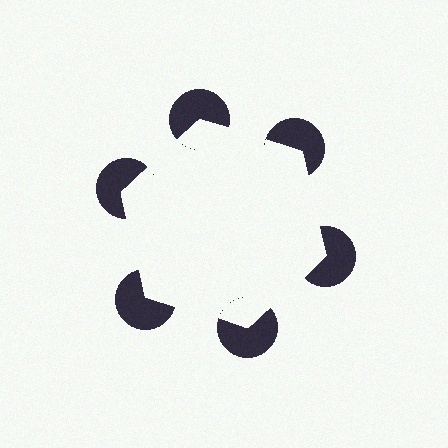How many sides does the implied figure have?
6 sides.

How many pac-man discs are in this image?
There are 6 — one at each vertex of the illusory hexagon.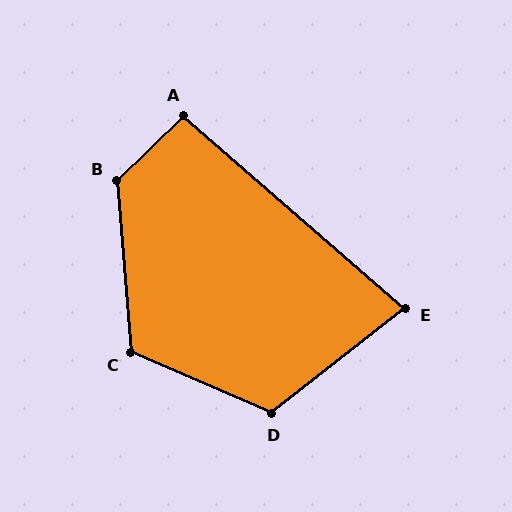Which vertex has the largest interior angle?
B, at approximately 130 degrees.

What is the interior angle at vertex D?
Approximately 119 degrees (obtuse).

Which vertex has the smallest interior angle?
E, at approximately 79 degrees.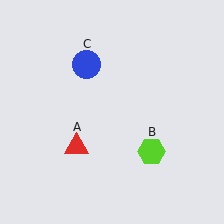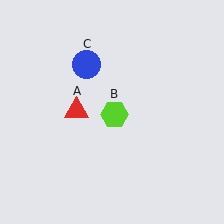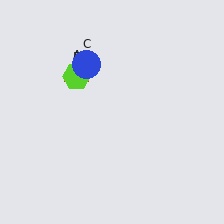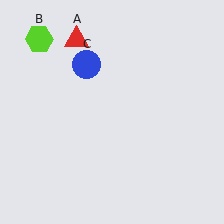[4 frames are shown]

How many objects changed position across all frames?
2 objects changed position: red triangle (object A), lime hexagon (object B).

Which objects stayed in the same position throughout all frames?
Blue circle (object C) remained stationary.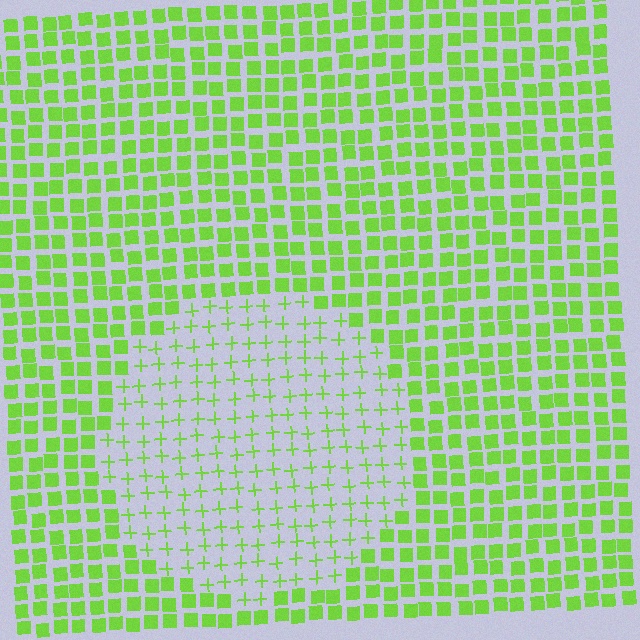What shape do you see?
I see a circle.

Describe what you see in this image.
The image is filled with small lime elements arranged in a uniform grid. A circle-shaped region contains plus signs, while the surrounding area contains squares. The boundary is defined purely by the change in element shape.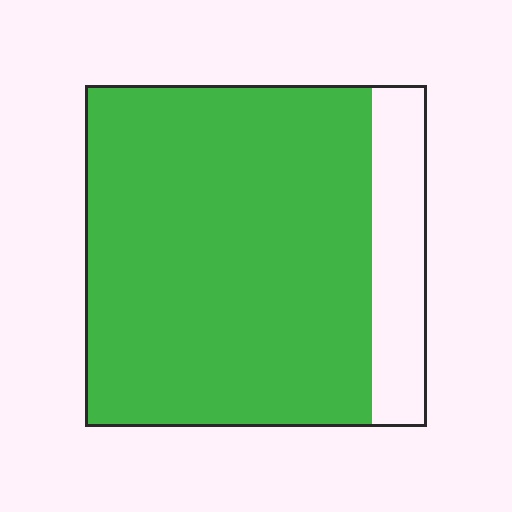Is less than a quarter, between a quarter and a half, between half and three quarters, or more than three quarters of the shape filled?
More than three quarters.